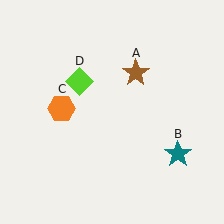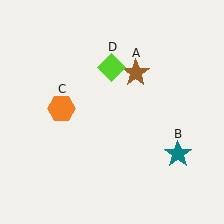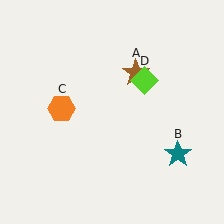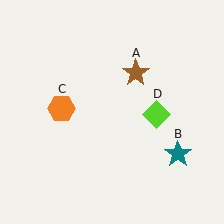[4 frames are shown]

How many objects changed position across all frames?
1 object changed position: lime diamond (object D).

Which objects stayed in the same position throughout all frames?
Brown star (object A) and teal star (object B) and orange hexagon (object C) remained stationary.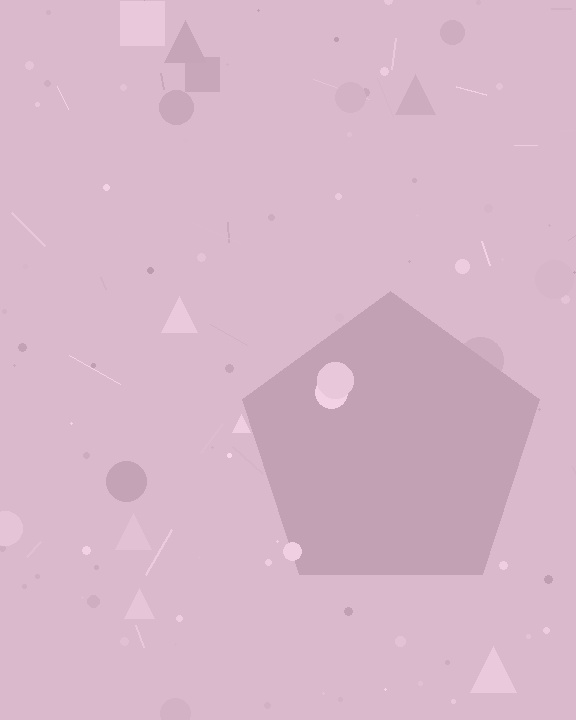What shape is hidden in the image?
A pentagon is hidden in the image.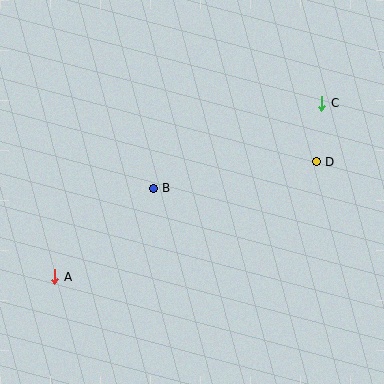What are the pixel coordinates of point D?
Point D is at (316, 162).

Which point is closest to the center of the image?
Point B at (153, 188) is closest to the center.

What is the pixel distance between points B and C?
The distance between B and C is 189 pixels.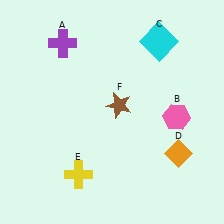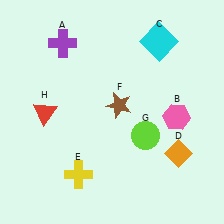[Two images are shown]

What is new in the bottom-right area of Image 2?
A lime circle (G) was added in the bottom-right area of Image 2.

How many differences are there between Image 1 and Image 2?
There are 2 differences between the two images.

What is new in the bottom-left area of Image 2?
A red triangle (H) was added in the bottom-left area of Image 2.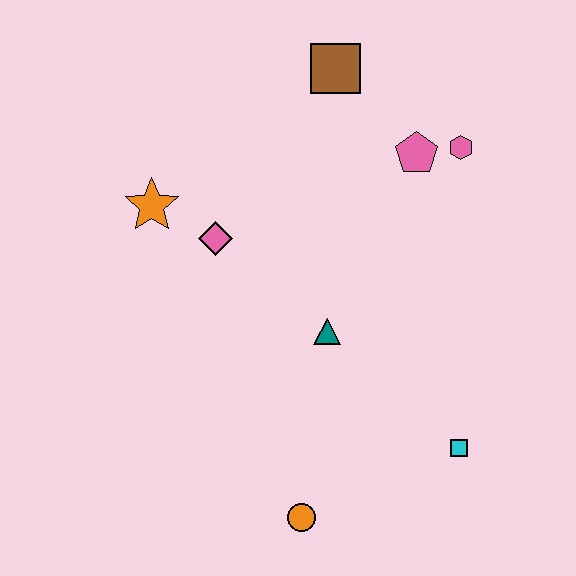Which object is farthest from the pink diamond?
The cyan square is farthest from the pink diamond.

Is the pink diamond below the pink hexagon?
Yes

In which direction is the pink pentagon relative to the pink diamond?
The pink pentagon is to the right of the pink diamond.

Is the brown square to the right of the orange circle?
Yes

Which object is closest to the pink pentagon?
The pink hexagon is closest to the pink pentagon.